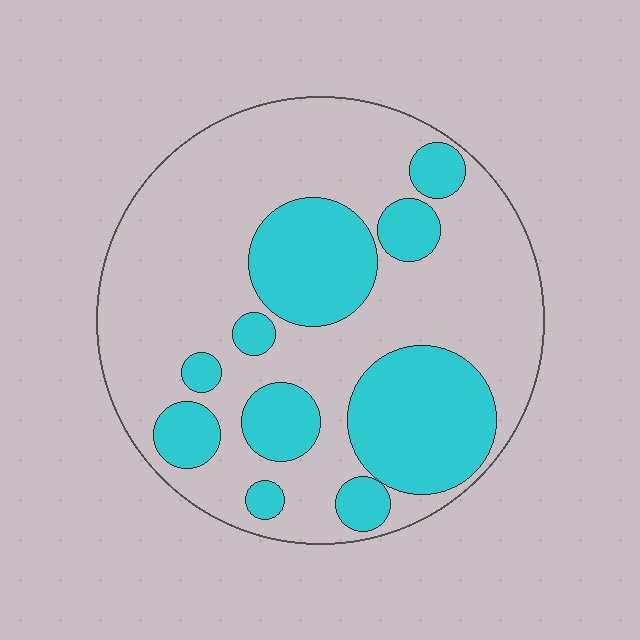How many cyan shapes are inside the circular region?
10.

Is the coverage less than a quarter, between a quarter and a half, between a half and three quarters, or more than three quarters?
Between a quarter and a half.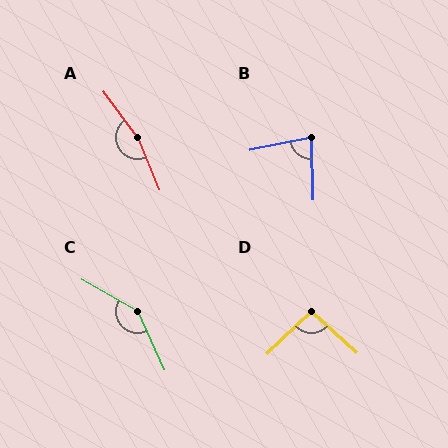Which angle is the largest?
A, at approximately 166 degrees.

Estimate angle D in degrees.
Approximately 94 degrees.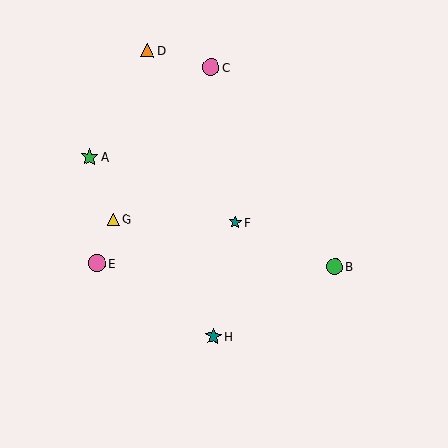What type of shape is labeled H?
Shape H is a teal star.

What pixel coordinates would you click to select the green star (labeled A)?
Click at (90, 157) to select the green star A.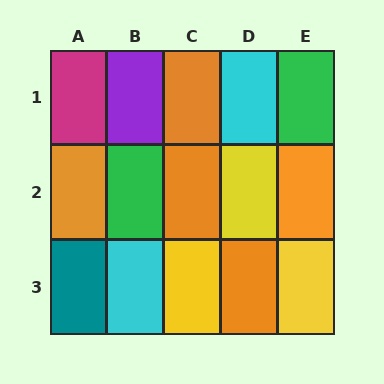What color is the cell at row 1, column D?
Cyan.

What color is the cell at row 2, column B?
Green.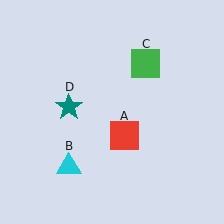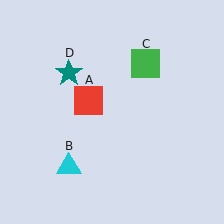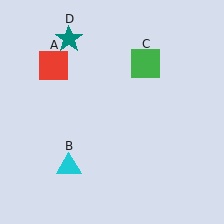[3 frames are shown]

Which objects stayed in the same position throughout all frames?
Cyan triangle (object B) and green square (object C) remained stationary.